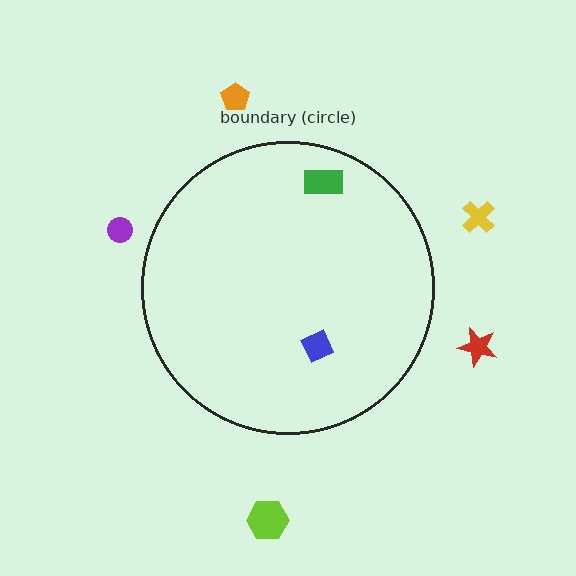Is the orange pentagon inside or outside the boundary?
Outside.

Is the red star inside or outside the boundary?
Outside.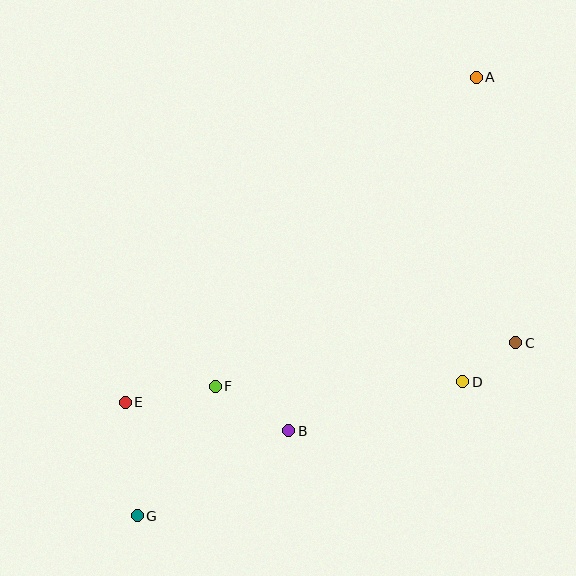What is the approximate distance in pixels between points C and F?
The distance between C and F is approximately 304 pixels.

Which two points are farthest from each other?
Points A and G are farthest from each other.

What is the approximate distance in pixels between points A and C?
The distance between A and C is approximately 268 pixels.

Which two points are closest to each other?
Points C and D are closest to each other.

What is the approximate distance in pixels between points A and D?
The distance between A and D is approximately 304 pixels.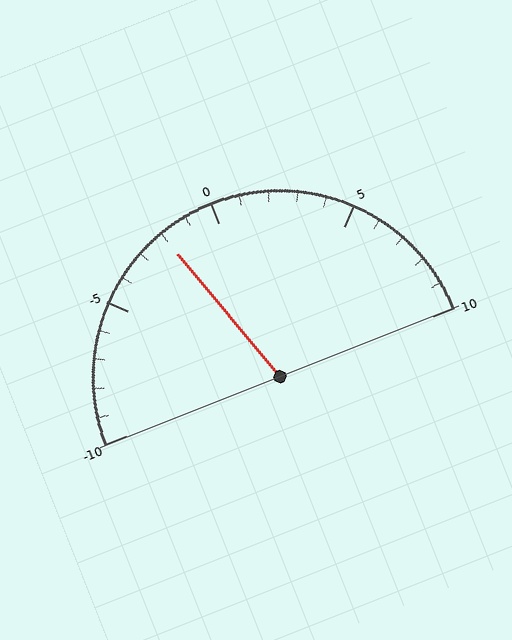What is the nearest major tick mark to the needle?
The nearest major tick mark is 0.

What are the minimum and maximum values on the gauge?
The gauge ranges from -10 to 10.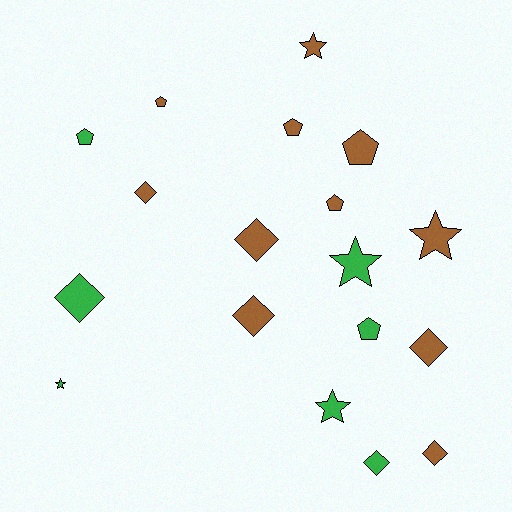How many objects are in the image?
There are 18 objects.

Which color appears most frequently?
Brown, with 11 objects.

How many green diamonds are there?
There are 2 green diamonds.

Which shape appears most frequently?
Diamond, with 7 objects.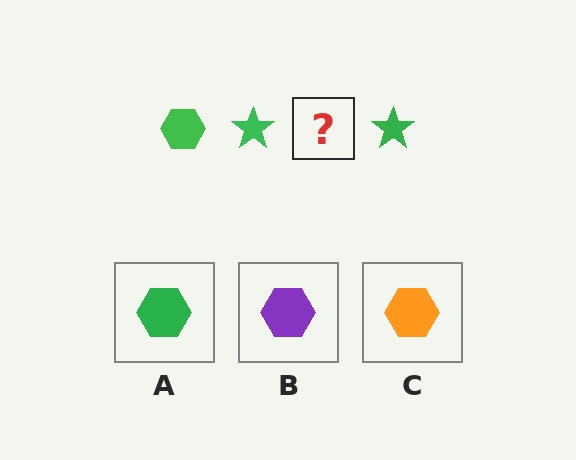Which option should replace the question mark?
Option A.